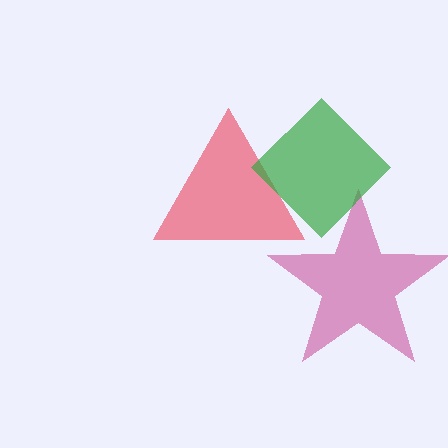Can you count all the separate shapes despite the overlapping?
Yes, there are 3 separate shapes.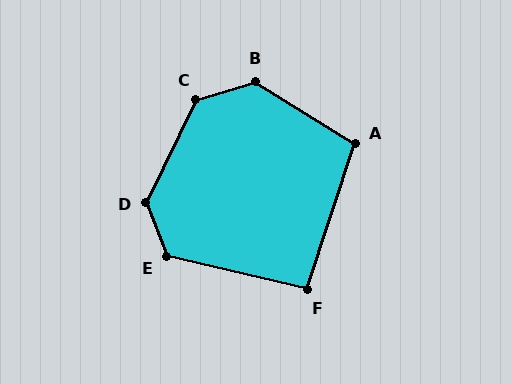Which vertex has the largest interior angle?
D, at approximately 134 degrees.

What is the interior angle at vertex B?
Approximately 131 degrees (obtuse).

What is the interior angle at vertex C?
Approximately 132 degrees (obtuse).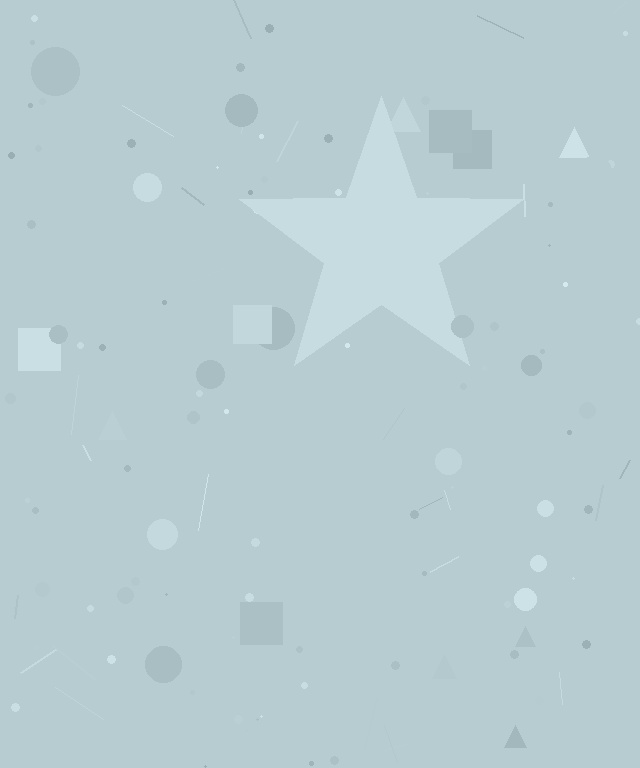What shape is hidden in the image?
A star is hidden in the image.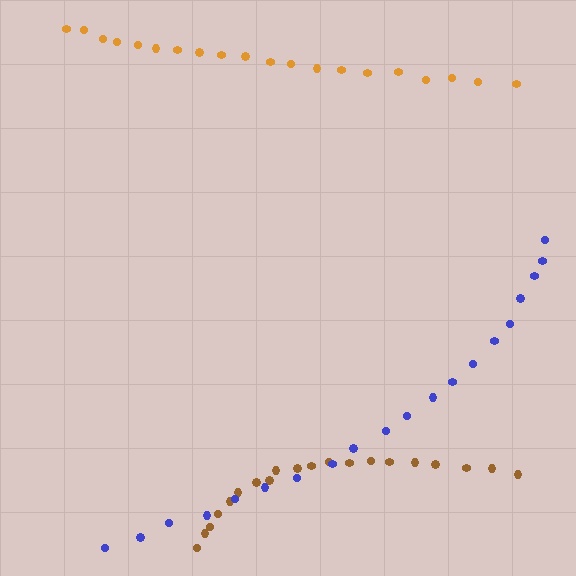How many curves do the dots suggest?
There are 3 distinct paths.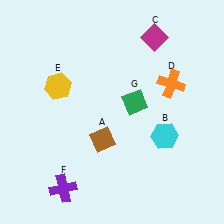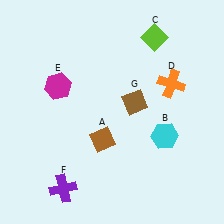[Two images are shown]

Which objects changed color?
C changed from magenta to lime. E changed from yellow to magenta. G changed from green to brown.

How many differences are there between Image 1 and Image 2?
There are 3 differences between the two images.